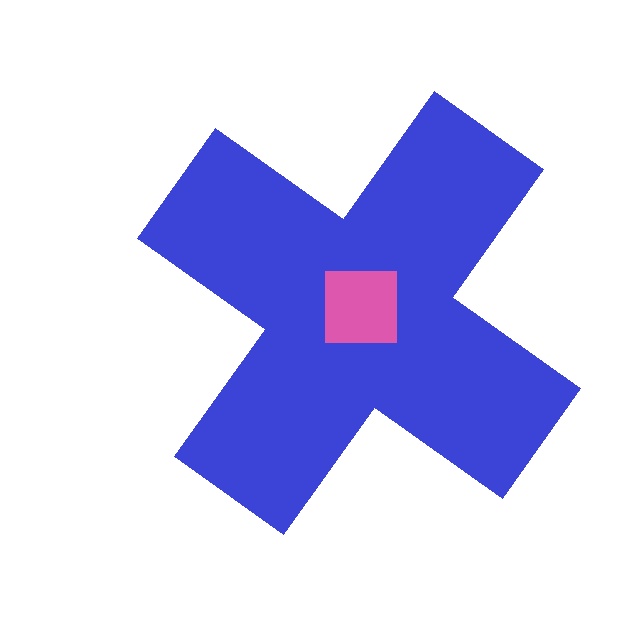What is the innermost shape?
The pink square.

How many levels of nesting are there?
2.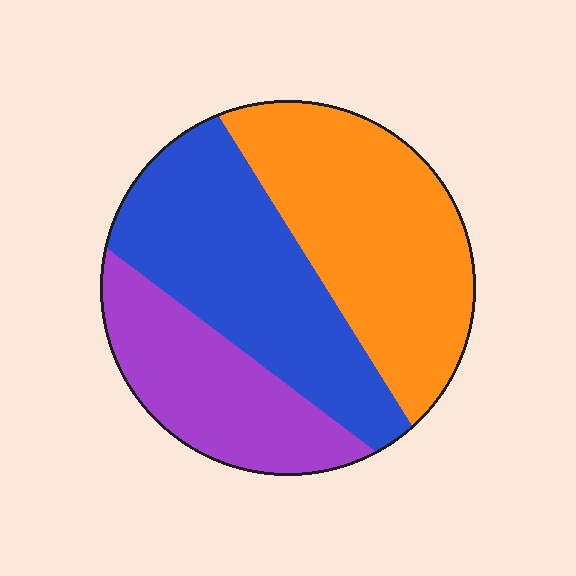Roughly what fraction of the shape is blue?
Blue takes up about three eighths (3/8) of the shape.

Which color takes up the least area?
Purple, at roughly 25%.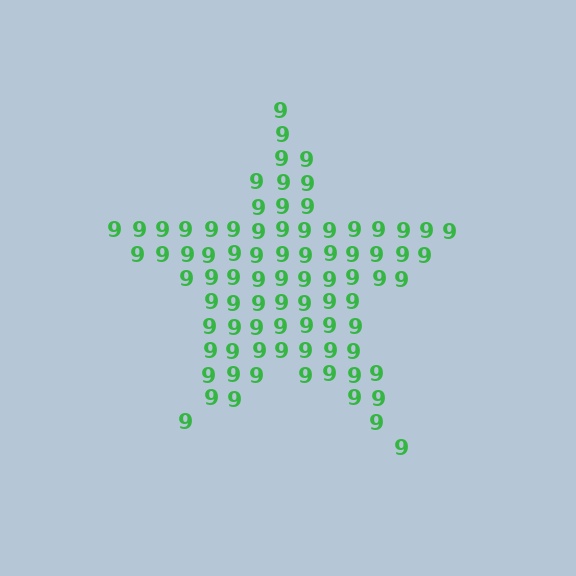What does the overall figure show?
The overall figure shows a star.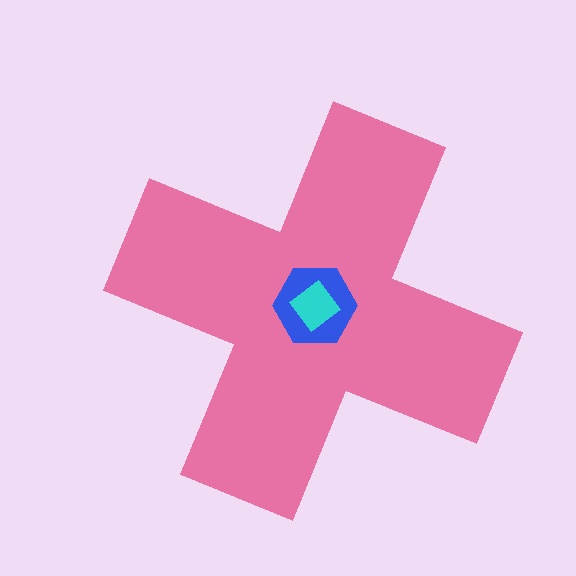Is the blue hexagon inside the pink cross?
Yes.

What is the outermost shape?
The pink cross.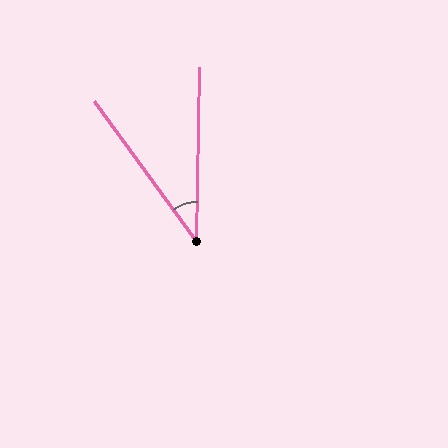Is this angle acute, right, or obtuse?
It is acute.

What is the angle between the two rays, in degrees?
Approximately 37 degrees.